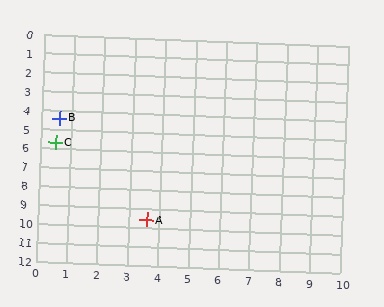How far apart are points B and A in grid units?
Points B and A are about 6.0 grid units apart.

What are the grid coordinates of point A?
Point A is at approximately (3.6, 9.6).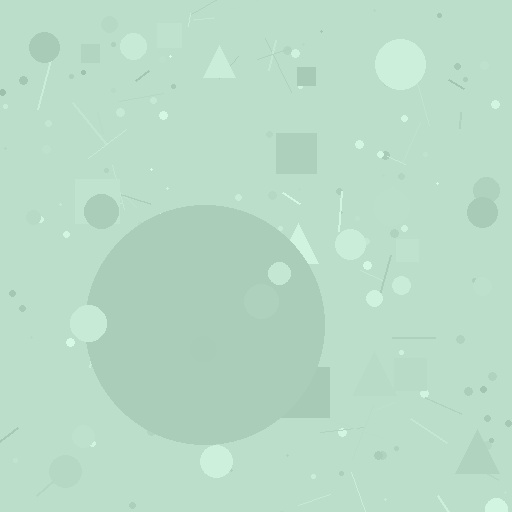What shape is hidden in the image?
A circle is hidden in the image.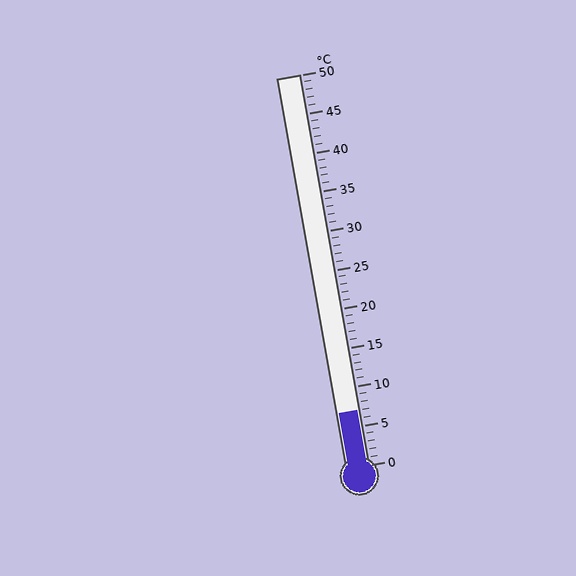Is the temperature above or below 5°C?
The temperature is above 5°C.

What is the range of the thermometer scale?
The thermometer scale ranges from 0°C to 50°C.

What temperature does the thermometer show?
The thermometer shows approximately 7°C.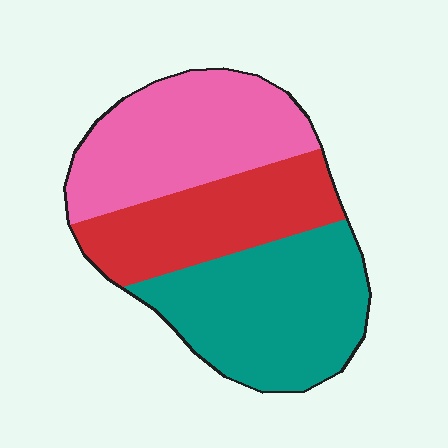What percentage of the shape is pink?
Pink covers about 35% of the shape.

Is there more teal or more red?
Teal.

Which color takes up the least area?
Red, at roughly 30%.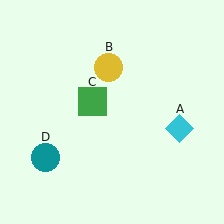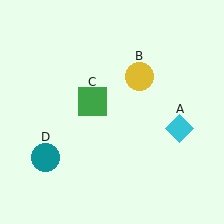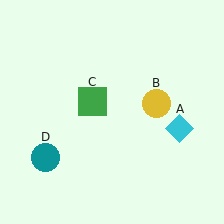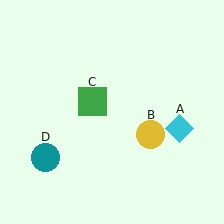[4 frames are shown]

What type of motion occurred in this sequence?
The yellow circle (object B) rotated clockwise around the center of the scene.